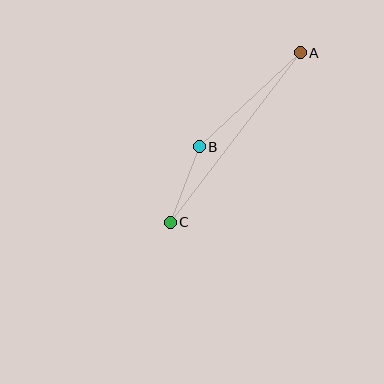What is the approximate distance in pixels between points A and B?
The distance between A and B is approximately 138 pixels.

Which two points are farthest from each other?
Points A and C are farthest from each other.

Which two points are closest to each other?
Points B and C are closest to each other.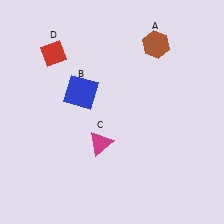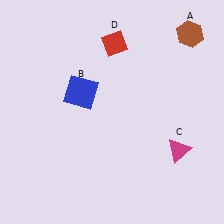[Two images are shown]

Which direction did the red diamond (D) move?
The red diamond (D) moved right.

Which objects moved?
The objects that moved are: the brown hexagon (A), the magenta triangle (C), the red diamond (D).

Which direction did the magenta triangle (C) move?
The magenta triangle (C) moved right.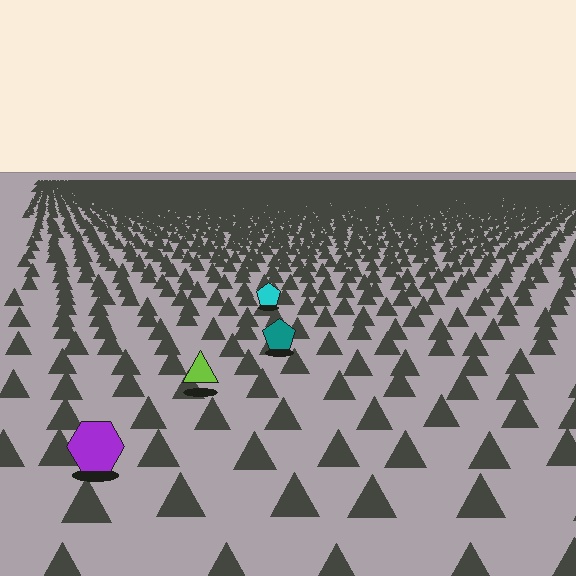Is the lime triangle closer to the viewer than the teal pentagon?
Yes. The lime triangle is closer — you can tell from the texture gradient: the ground texture is coarser near it.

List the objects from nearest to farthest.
From nearest to farthest: the purple hexagon, the lime triangle, the teal pentagon, the cyan pentagon.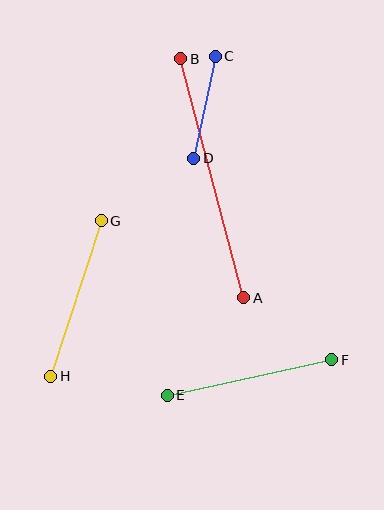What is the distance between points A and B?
The distance is approximately 247 pixels.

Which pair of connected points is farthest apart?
Points A and B are farthest apart.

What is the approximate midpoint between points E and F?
The midpoint is at approximately (249, 378) pixels.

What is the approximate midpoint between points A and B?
The midpoint is at approximately (212, 178) pixels.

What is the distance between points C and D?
The distance is approximately 104 pixels.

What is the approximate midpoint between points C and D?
The midpoint is at approximately (205, 107) pixels.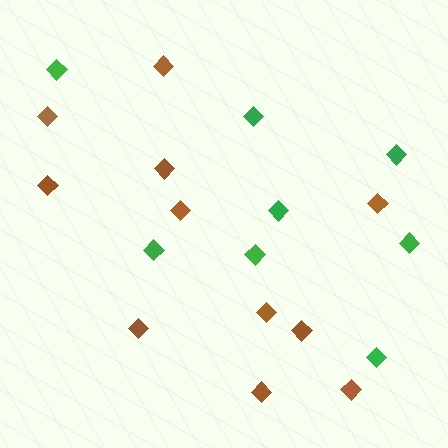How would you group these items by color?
There are 2 groups: one group of green diamonds (8) and one group of brown diamonds (11).